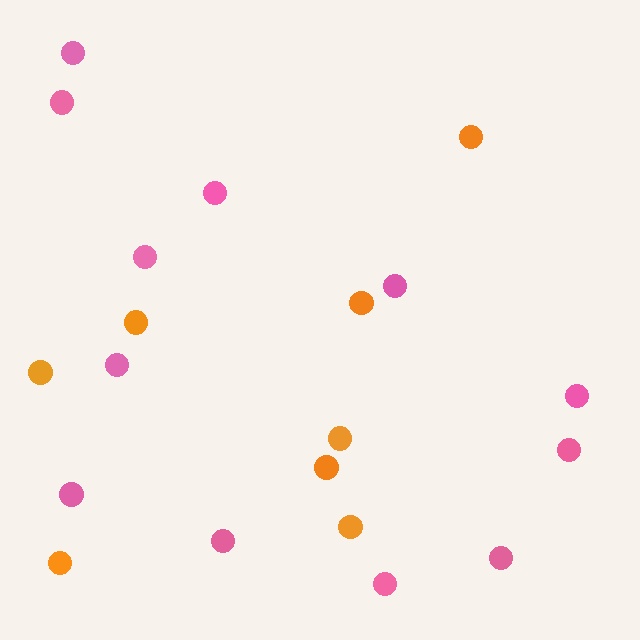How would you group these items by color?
There are 2 groups: one group of orange circles (8) and one group of pink circles (12).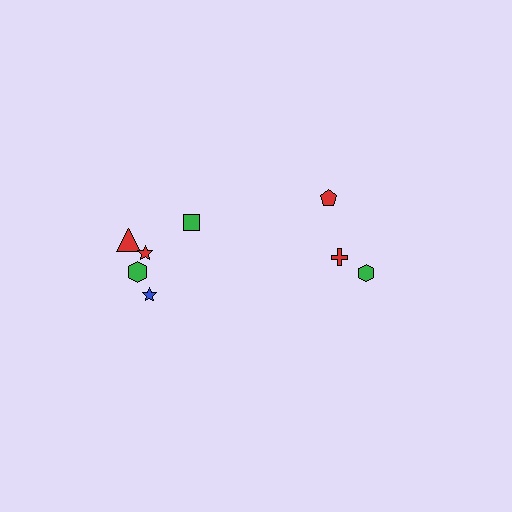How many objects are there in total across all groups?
There are 8 objects.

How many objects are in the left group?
There are 5 objects.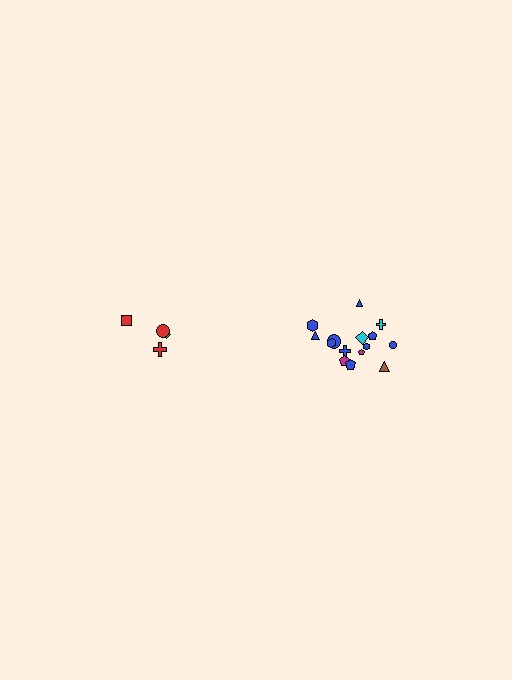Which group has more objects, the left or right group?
The right group.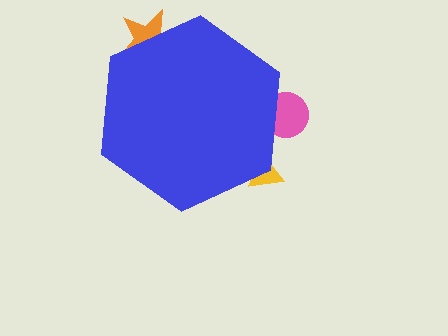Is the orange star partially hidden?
Yes, the orange star is partially hidden behind the blue hexagon.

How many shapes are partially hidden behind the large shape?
3 shapes are partially hidden.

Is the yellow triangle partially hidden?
Yes, the yellow triangle is partially hidden behind the blue hexagon.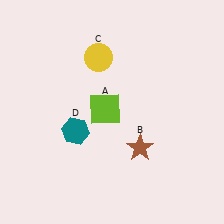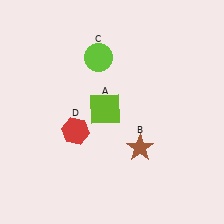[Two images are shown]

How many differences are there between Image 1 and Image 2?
There are 2 differences between the two images.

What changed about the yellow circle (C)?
In Image 1, C is yellow. In Image 2, it changed to lime.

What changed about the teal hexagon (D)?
In Image 1, D is teal. In Image 2, it changed to red.